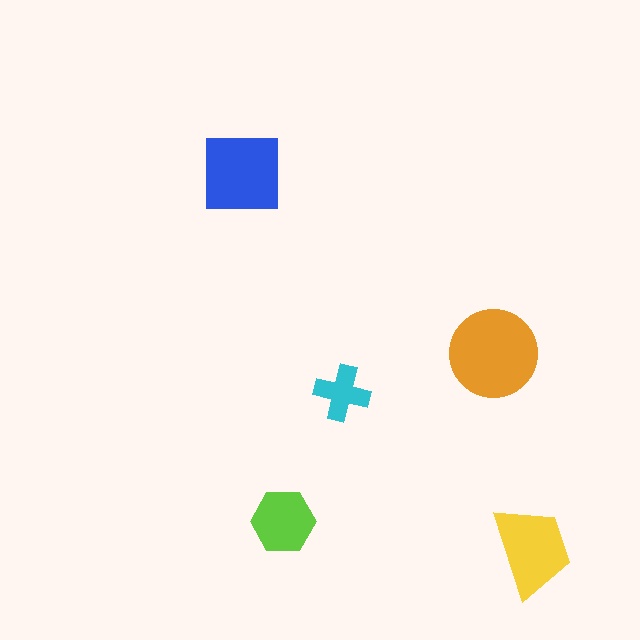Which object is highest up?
The blue square is topmost.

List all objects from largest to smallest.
The orange circle, the blue square, the yellow trapezoid, the lime hexagon, the cyan cross.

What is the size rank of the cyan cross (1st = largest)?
5th.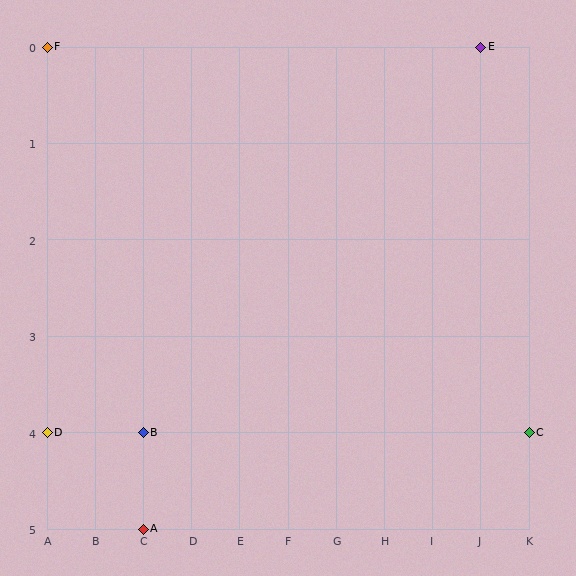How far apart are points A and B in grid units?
Points A and B are 1 row apart.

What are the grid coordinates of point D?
Point D is at grid coordinates (A, 4).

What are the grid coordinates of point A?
Point A is at grid coordinates (C, 5).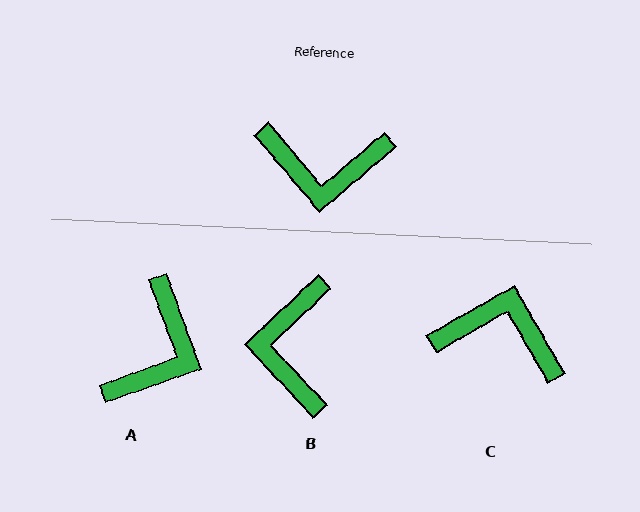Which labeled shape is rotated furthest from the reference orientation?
C, about 169 degrees away.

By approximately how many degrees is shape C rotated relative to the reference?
Approximately 169 degrees counter-clockwise.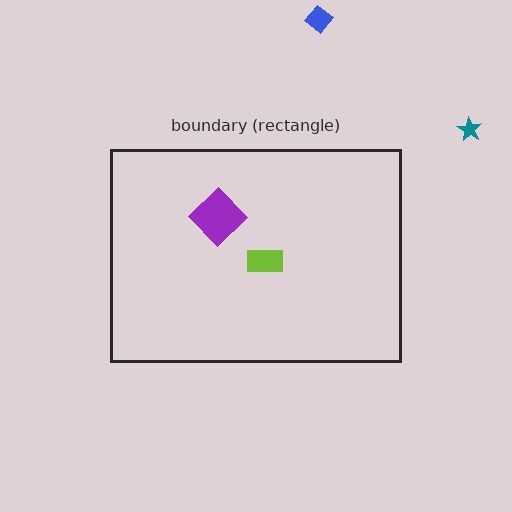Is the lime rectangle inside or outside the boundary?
Inside.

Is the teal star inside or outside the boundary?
Outside.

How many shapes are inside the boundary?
2 inside, 2 outside.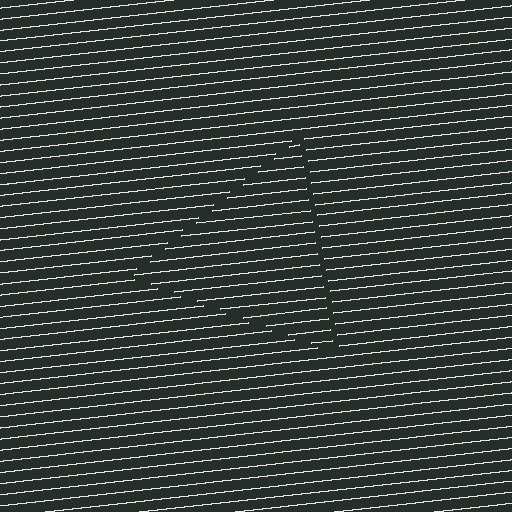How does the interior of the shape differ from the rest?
The interior of the shape contains the same grating, shifted by half a period — the contour is defined by the phase discontinuity where line-ends from the inner and outer gratings abut.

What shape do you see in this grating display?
An illusory triangle. The interior of the shape contains the same grating, shifted by half a period — the contour is defined by the phase discontinuity where line-ends from the inner and outer gratings abut.